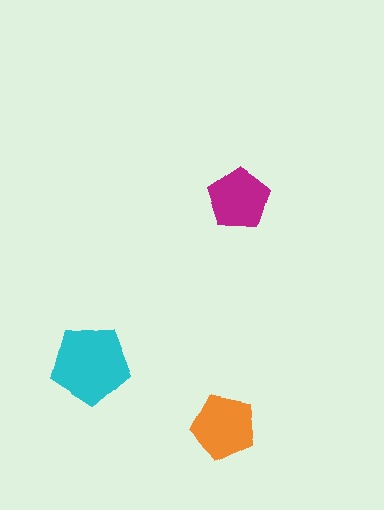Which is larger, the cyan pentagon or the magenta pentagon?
The cyan one.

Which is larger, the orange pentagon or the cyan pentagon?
The cyan one.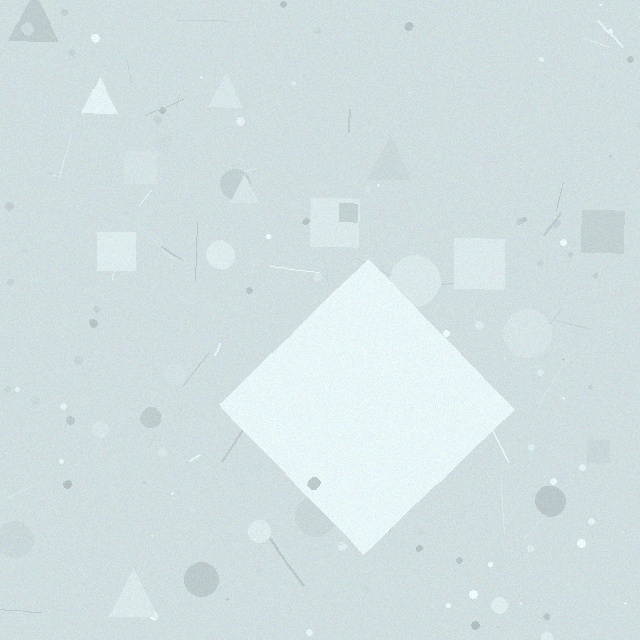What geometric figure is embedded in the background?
A diamond is embedded in the background.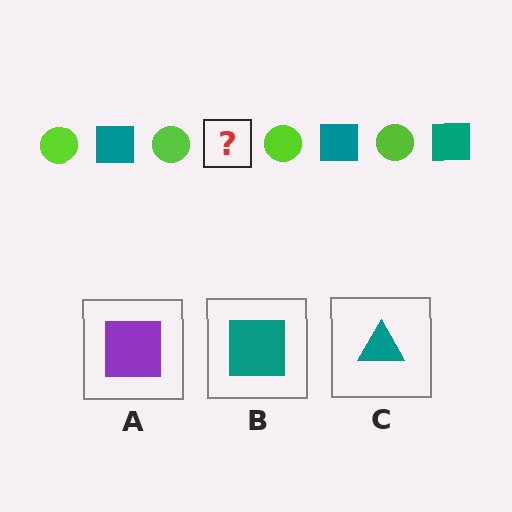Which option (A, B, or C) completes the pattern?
B.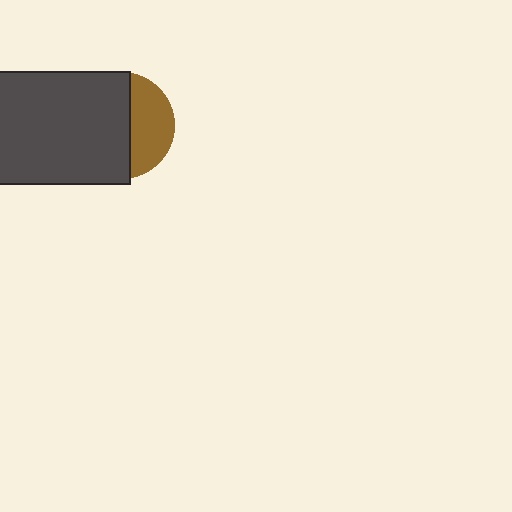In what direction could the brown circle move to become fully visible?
The brown circle could move right. That would shift it out from behind the dark gray rectangle entirely.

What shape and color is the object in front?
The object in front is a dark gray rectangle.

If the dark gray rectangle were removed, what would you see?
You would see the complete brown circle.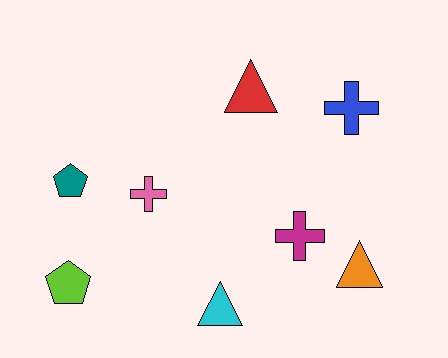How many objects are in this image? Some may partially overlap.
There are 8 objects.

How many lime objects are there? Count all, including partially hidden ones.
There is 1 lime object.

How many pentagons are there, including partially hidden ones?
There are 2 pentagons.